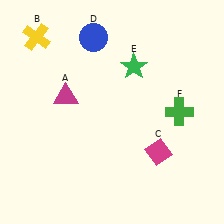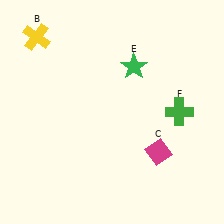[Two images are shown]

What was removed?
The blue circle (D), the magenta triangle (A) were removed in Image 2.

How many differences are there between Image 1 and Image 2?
There are 2 differences between the two images.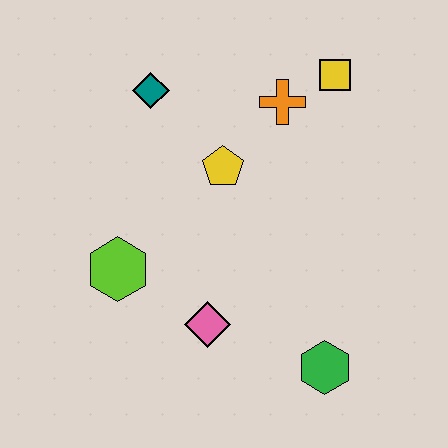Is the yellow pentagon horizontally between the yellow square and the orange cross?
No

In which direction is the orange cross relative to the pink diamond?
The orange cross is above the pink diamond.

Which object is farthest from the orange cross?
The green hexagon is farthest from the orange cross.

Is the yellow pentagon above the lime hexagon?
Yes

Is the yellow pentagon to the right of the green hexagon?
No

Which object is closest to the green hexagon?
The pink diamond is closest to the green hexagon.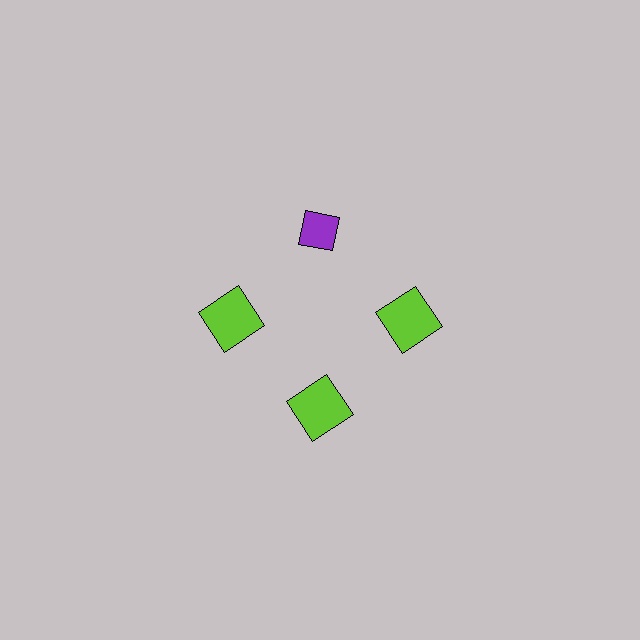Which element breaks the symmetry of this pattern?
The purple diamond at roughly the 12 o'clock position breaks the symmetry. All other shapes are lime squares.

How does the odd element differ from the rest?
It differs in both color (purple instead of lime) and shape (diamond instead of square).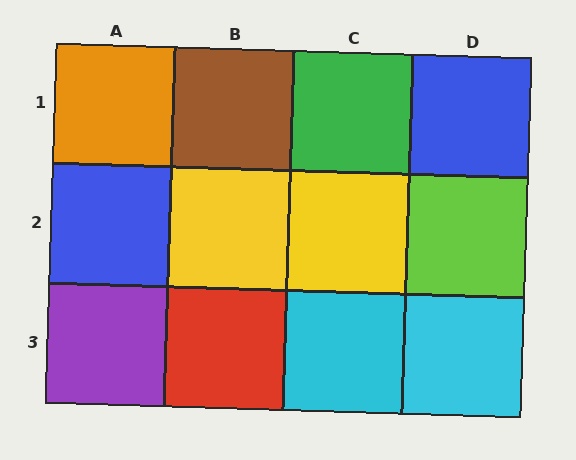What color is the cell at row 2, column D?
Lime.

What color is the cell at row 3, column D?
Cyan.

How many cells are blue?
2 cells are blue.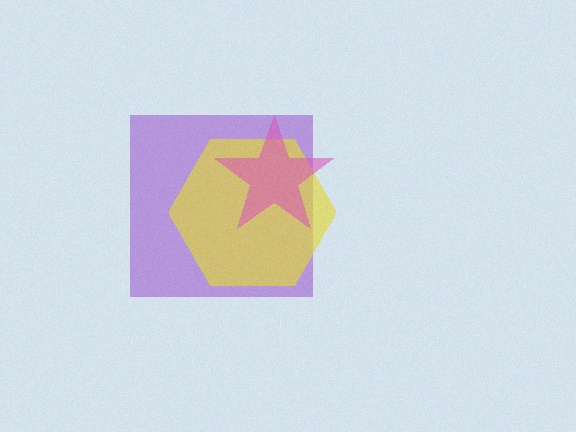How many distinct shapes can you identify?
There are 3 distinct shapes: a purple square, a yellow hexagon, a pink star.